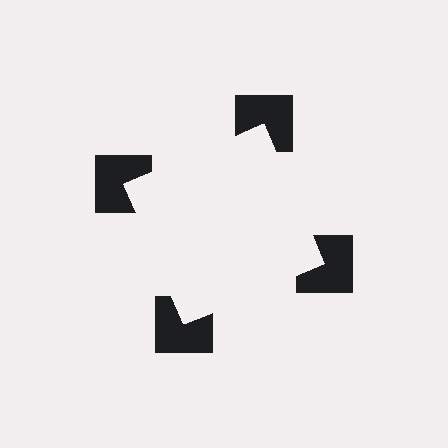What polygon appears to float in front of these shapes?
An illusory square — its edges are inferred from the aligned wedge cuts in the notched squares, not physically drawn.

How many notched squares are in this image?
There are 4 — one at each vertex of the illusory square.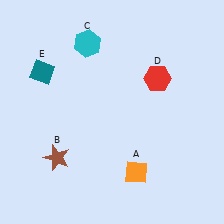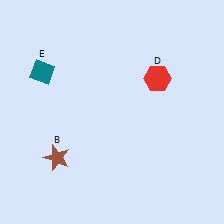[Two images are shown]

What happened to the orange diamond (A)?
The orange diamond (A) was removed in Image 2. It was in the bottom-right area of Image 1.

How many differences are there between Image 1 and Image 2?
There are 2 differences between the two images.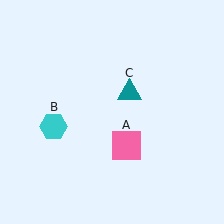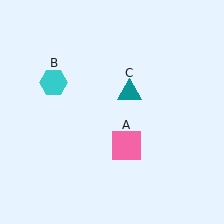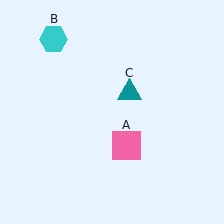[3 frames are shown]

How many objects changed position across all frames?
1 object changed position: cyan hexagon (object B).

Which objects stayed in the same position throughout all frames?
Pink square (object A) and teal triangle (object C) remained stationary.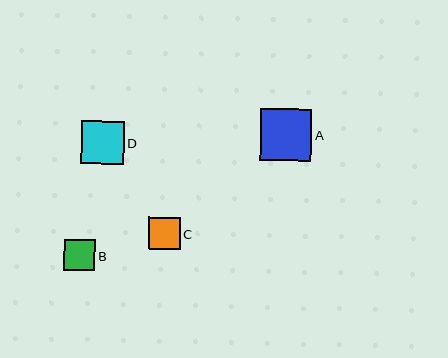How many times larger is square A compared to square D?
Square A is approximately 1.2 times the size of square D.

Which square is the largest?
Square A is the largest with a size of approximately 52 pixels.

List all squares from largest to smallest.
From largest to smallest: A, D, C, B.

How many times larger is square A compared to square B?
Square A is approximately 1.7 times the size of square B.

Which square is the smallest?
Square B is the smallest with a size of approximately 31 pixels.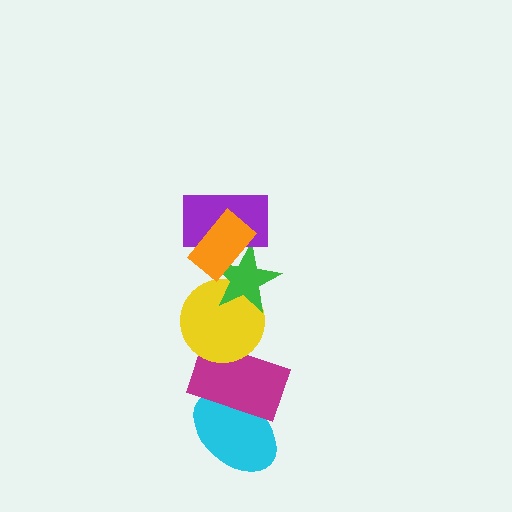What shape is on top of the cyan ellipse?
The magenta rectangle is on top of the cyan ellipse.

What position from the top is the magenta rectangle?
The magenta rectangle is 5th from the top.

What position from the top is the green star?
The green star is 3rd from the top.